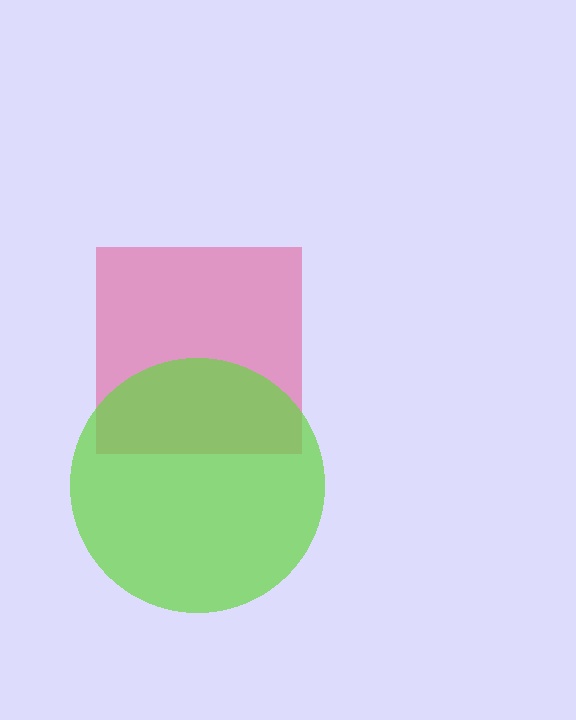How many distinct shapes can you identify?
There are 2 distinct shapes: a pink square, a lime circle.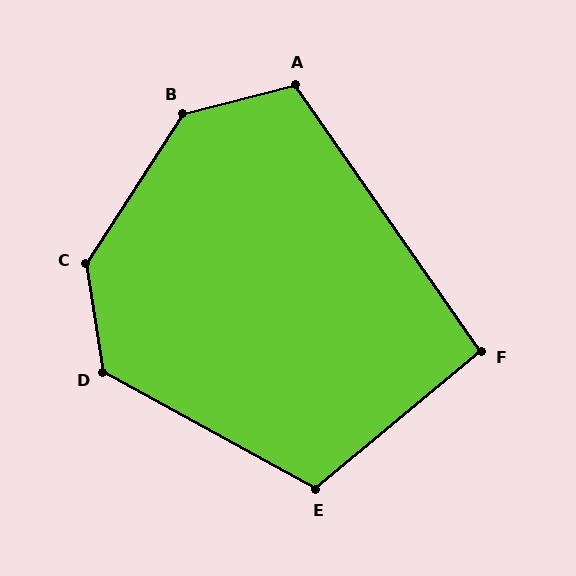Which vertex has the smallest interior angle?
F, at approximately 95 degrees.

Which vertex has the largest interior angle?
C, at approximately 138 degrees.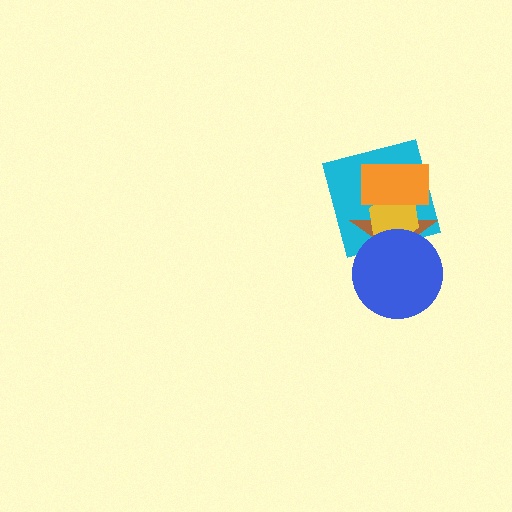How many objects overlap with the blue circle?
3 objects overlap with the blue circle.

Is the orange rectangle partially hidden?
No, no other shape covers it.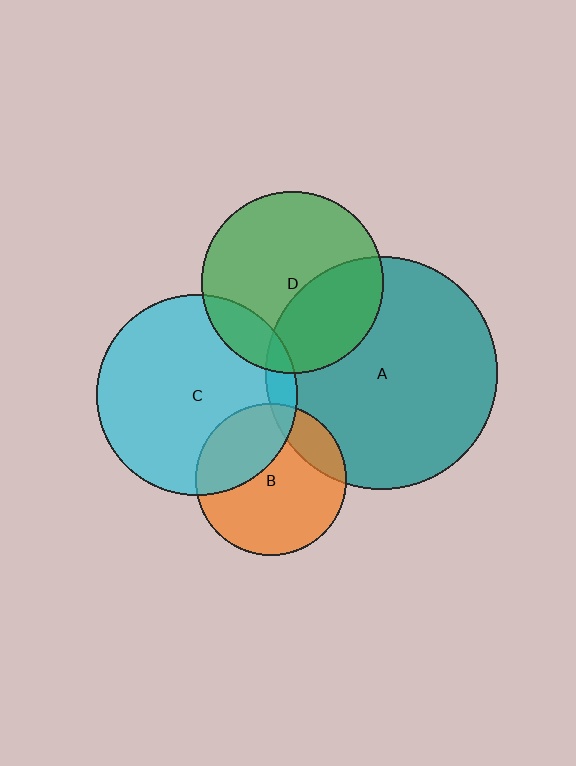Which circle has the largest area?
Circle A (teal).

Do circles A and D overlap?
Yes.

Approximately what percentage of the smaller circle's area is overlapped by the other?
Approximately 35%.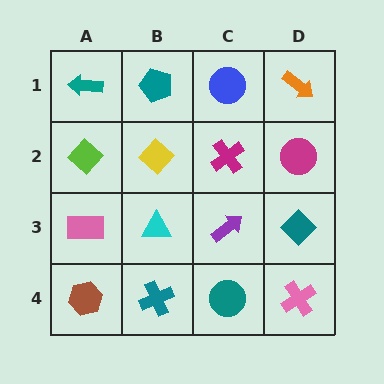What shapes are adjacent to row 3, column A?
A lime diamond (row 2, column A), a brown hexagon (row 4, column A), a cyan triangle (row 3, column B).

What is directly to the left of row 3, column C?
A cyan triangle.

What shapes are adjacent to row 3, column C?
A magenta cross (row 2, column C), a teal circle (row 4, column C), a cyan triangle (row 3, column B), a teal diamond (row 3, column D).